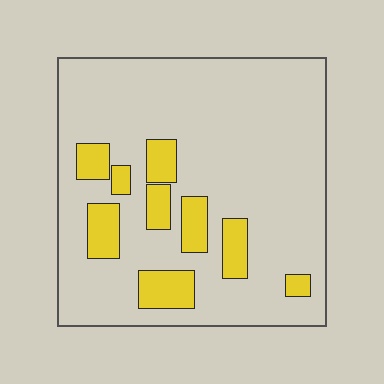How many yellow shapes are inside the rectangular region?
9.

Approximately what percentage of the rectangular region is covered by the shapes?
Approximately 15%.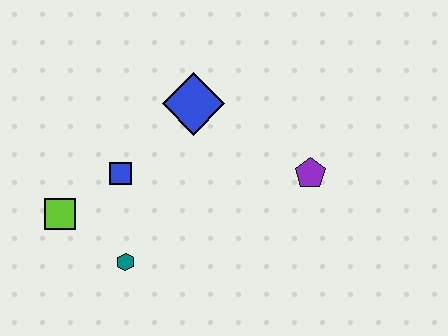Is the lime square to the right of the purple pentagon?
No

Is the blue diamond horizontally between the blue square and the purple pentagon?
Yes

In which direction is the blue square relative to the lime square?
The blue square is to the right of the lime square.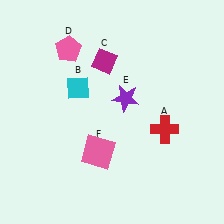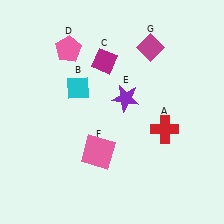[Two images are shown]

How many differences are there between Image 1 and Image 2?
There is 1 difference between the two images.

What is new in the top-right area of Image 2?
A magenta diamond (G) was added in the top-right area of Image 2.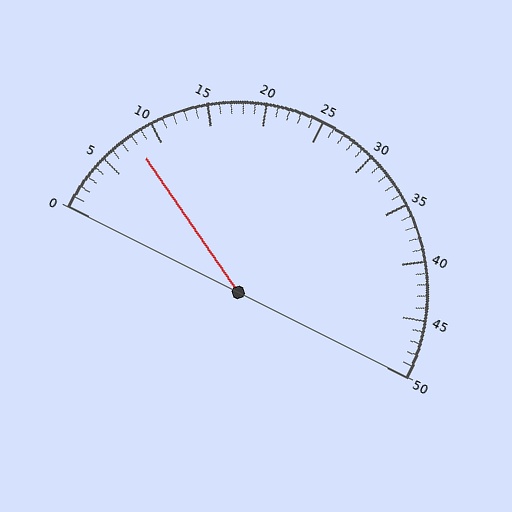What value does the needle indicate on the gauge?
The needle indicates approximately 8.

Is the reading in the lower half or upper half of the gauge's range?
The reading is in the lower half of the range (0 to 50).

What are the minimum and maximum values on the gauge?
The gauge ranges from 0 to 50.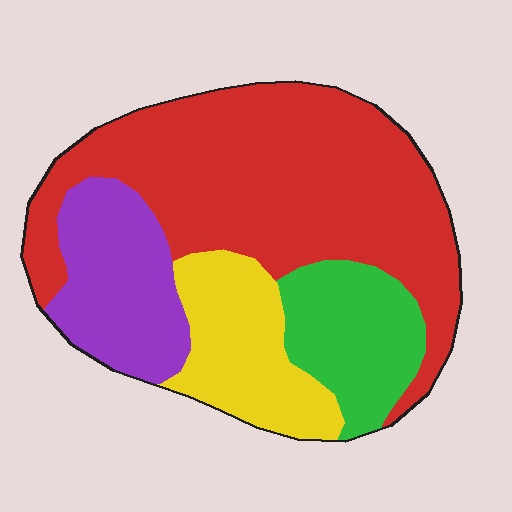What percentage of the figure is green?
Green takes up less than a sixth of the figure.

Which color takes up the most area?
Red, at roughly 50%.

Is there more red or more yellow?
Red.